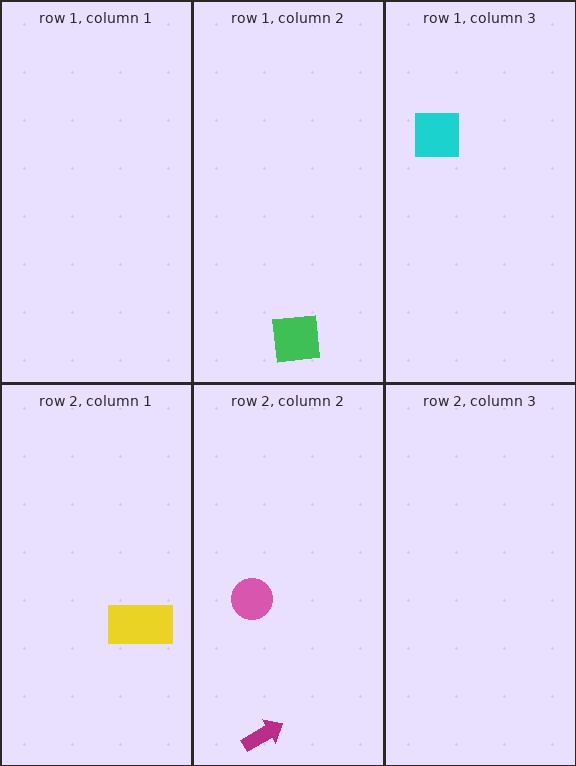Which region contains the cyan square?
The row 1, column 3 region.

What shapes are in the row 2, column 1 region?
The yellow rectangle.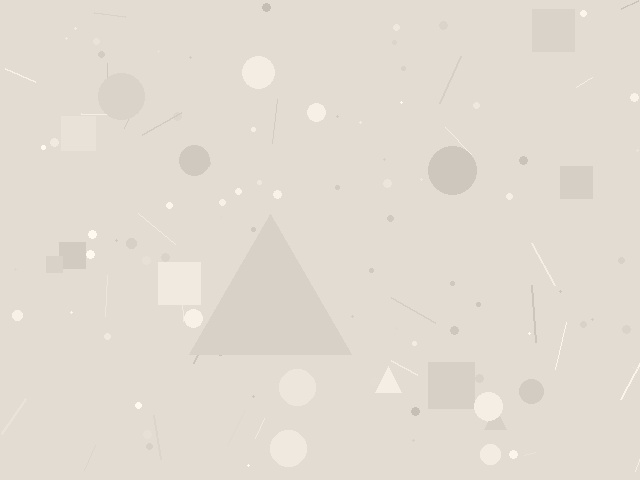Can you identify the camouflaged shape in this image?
The camouflaged shape is a triangle.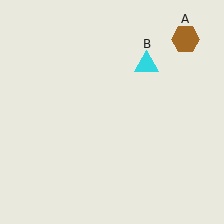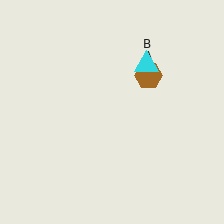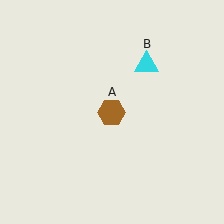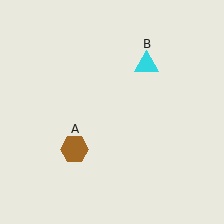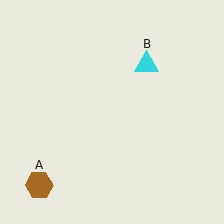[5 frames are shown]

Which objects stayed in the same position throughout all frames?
Cyan triangle (object B) remained stationary.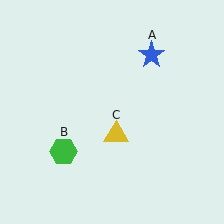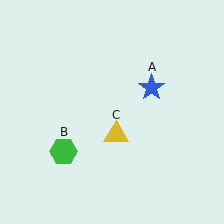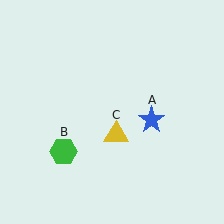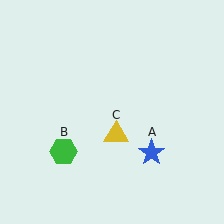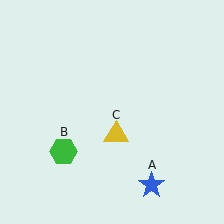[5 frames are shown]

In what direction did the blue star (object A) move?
The blue star (object A) moved down.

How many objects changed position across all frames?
1 object changed position: blue star (object A).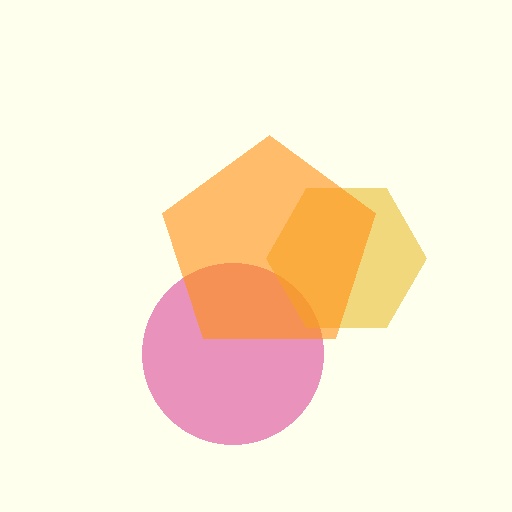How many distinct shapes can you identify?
There are 3 distinct shapes: a magenta circle, a yellow hexagon, an orange pentagon.